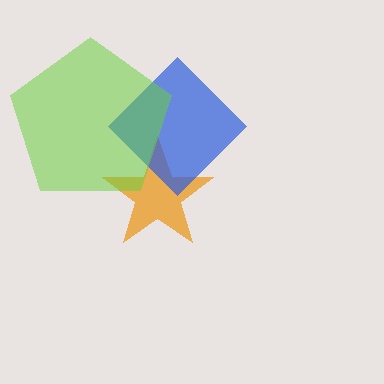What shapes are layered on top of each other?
The layered shapes are: an orange star, a blue diamond, a lime pentagon.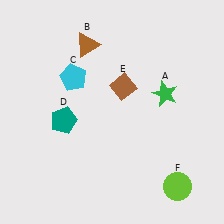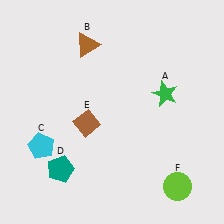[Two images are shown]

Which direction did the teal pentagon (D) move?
The teal pentagon (D) moved down.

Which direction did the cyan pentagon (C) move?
The cyan pentagon (C) moved down.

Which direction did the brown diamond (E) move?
The brown diamond (E) moved left.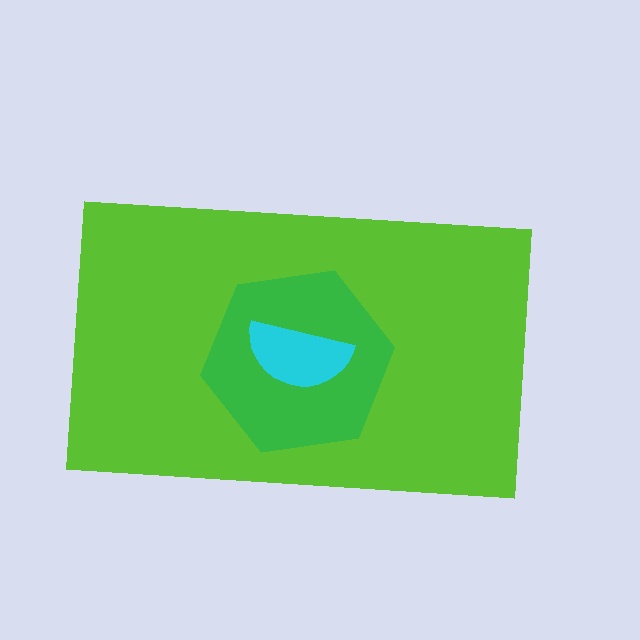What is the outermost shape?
The lime rectangle.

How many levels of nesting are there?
3.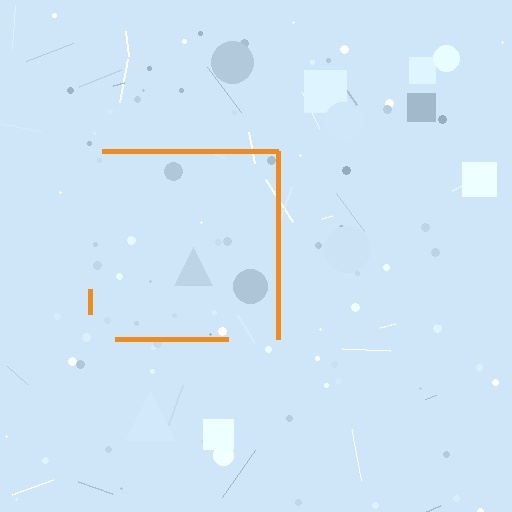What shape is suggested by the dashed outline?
The dashed outline suggests a square.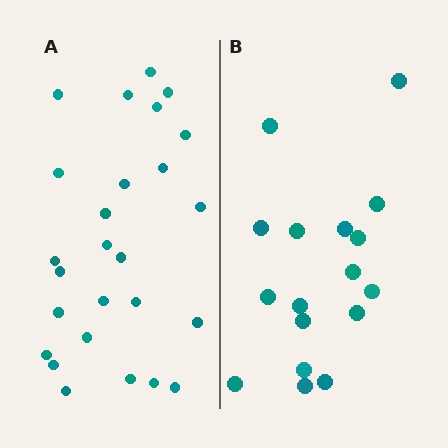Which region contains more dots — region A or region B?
Region A (the left region) has more dots.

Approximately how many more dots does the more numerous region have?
Region A has roughly 8 or so more dots than region B.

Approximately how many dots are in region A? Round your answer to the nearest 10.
About 30 dots. (The exact count is 26, which rounds to 30.)